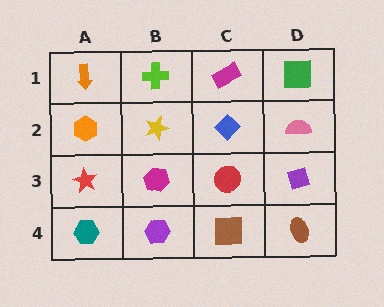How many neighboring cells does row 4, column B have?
3.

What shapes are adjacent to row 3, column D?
A pink semicircle (row 2, column D), a brown ellipse (row 4, column D), a red circle (row 3, column C).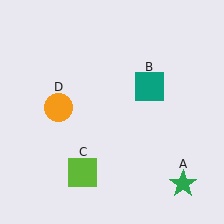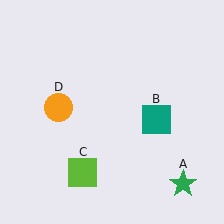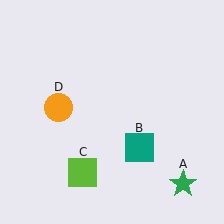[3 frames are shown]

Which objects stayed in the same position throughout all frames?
Green star (object A) and lime square (object C) and orange circle (object D) remained stationary.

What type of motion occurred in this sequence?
The teal square (object B) rotated clockwise around the center of the scene.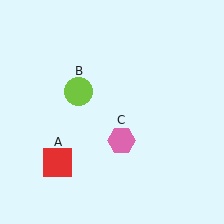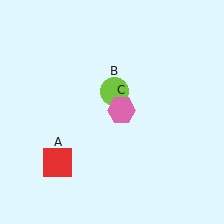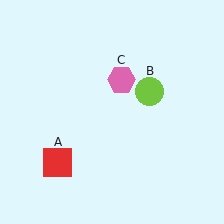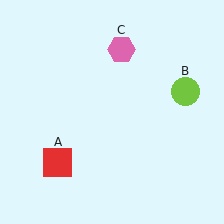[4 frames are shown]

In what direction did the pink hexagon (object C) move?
The pink hexagon (object C) moved up.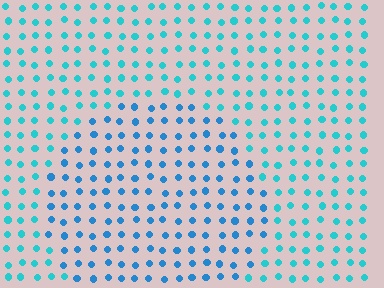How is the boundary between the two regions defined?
The boundary is defined purely by a slight shift in hue (about 25 degrees). Spacing, size, and orientation are identical on both sides.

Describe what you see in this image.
The image is filled with small cyan elements in a uniform arrangement. A circle-shaped region is visible where the elements are tinted to a slightly different hue, forming a subtle color boundary.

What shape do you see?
I see a circle.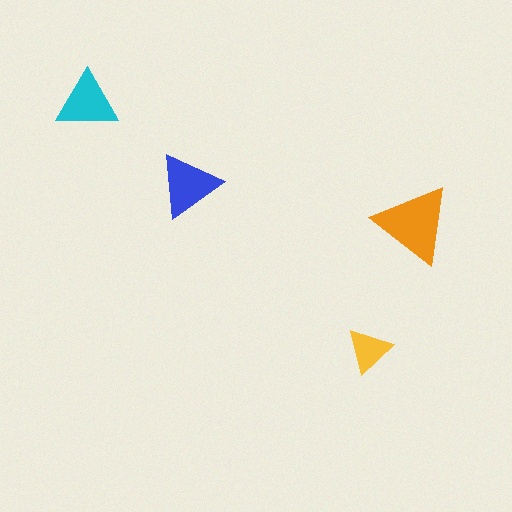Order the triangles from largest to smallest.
the orange one, the blue one, the cyan one, the yellow one.